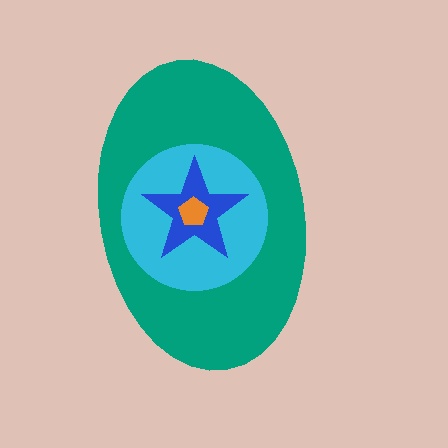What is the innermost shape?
The orange pentagon.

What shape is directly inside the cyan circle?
The blue star.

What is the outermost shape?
The teal ellipse.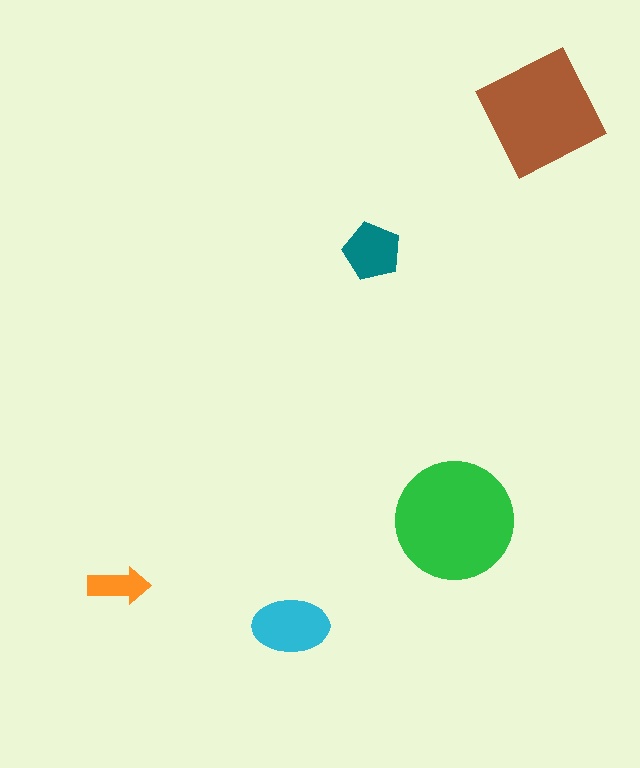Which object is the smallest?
The orange arrow.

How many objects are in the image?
There are 5 objects in the image.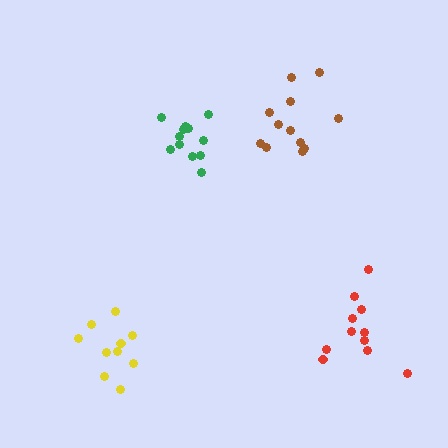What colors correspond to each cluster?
The clusters are colored: green, brown, red, yellow.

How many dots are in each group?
Group 1: 12 dots, Group 2: 12 dots, Group 3: 12 dots, Group 4: 10 dots (46 total).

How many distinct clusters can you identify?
There are 4 distinct clusters.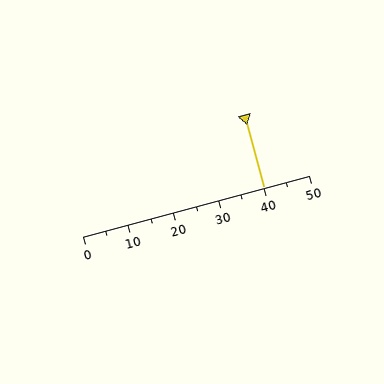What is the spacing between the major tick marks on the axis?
The major ticks are spaced 10 apart.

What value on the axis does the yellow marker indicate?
The marker indicates approximately 40.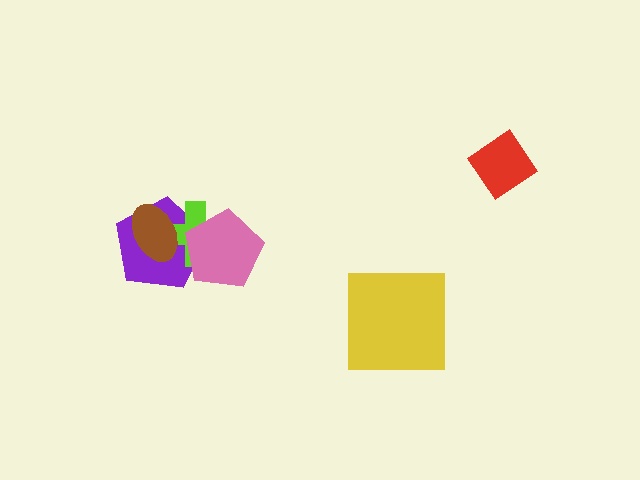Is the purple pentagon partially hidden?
Yes, it is partially covered by another shape.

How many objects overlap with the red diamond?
0 objects overlap with the red diamond.